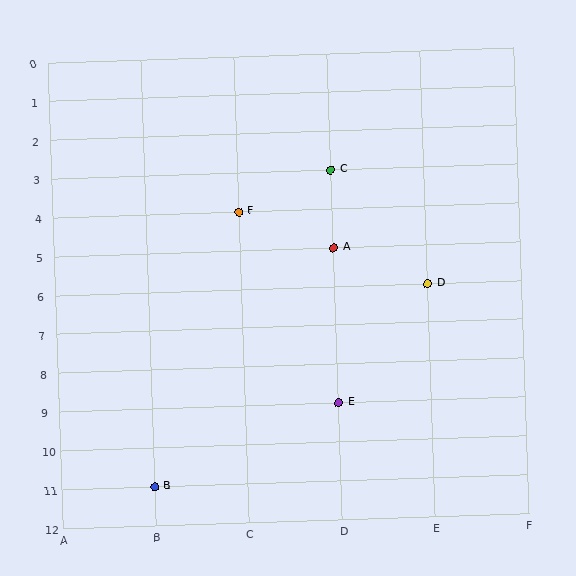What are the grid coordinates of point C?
Point C is at grid coordinates (D, 3).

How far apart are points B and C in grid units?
Points B and C are 2 columns and 8 rows apart (about 8.2 grid units diagonally).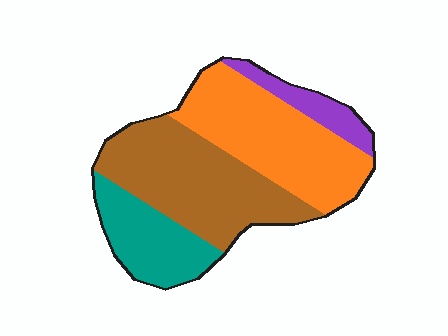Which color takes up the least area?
Purple, at roughly 10%.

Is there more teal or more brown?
Brown.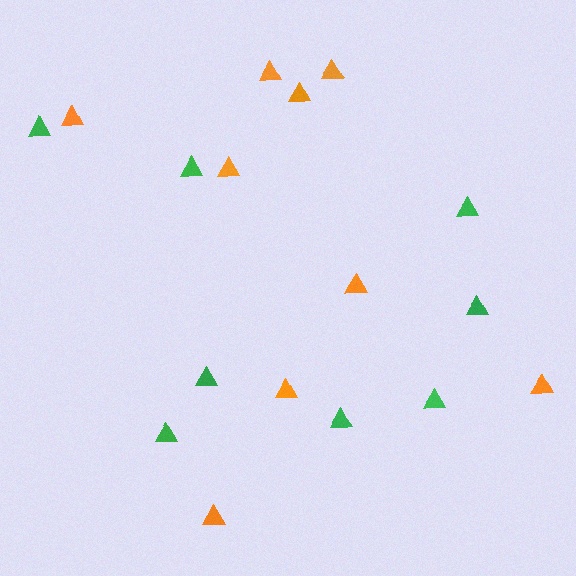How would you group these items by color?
There are 2 groups: one group of orange triangles (9) and one group of green triangles (8).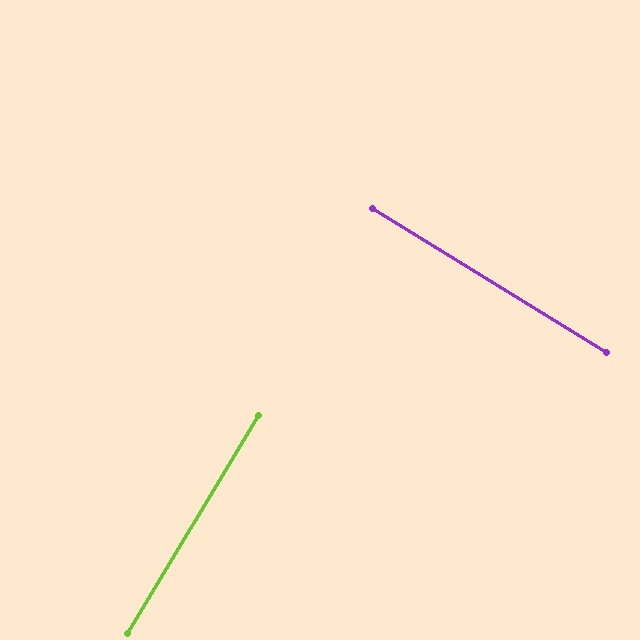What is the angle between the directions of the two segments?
Approximately 89 degrees.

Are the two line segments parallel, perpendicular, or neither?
Perpendicular — they meet at approximately 89°.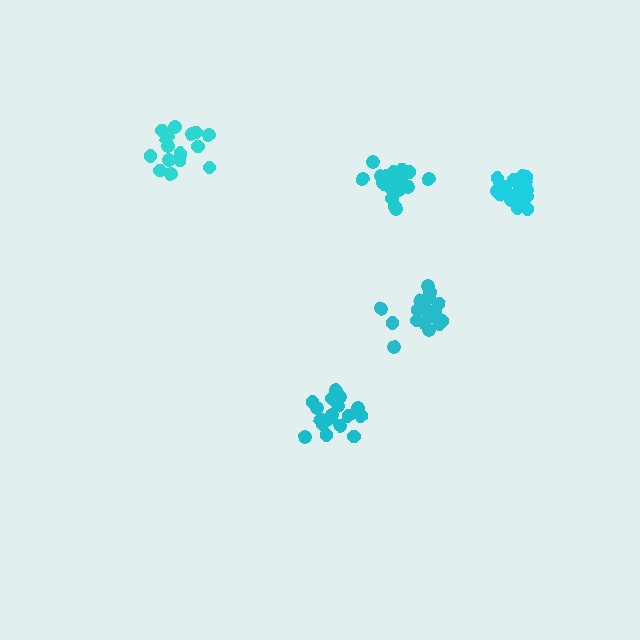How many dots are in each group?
Group 1: 20 dots, Group 2: 18 dots, Group 3: 18 dots, Group 4: 17 dots, Group 5: 20 dots (93 total).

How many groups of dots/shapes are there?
There are 5 groups.